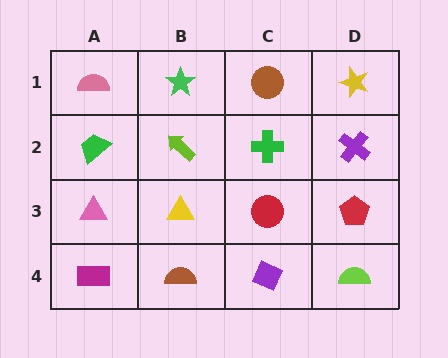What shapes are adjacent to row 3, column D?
A purple cross (row 2, column D), a lime semicircle (row 4, column D), a red circle (row 3, column C).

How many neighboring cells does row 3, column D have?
3.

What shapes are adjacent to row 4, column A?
A pink triangle (row 3, column A), a brown semicircle (row 4, column B).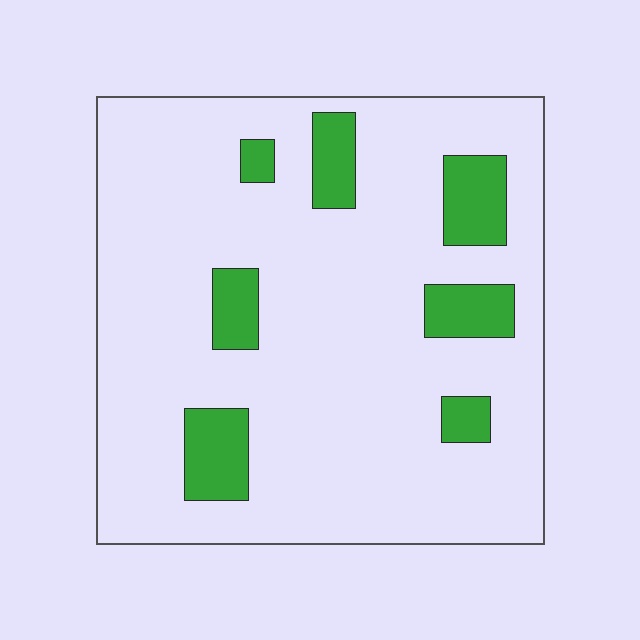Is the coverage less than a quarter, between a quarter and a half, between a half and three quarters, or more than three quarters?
Less than a quarter.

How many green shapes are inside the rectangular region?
7.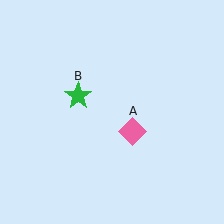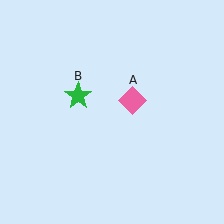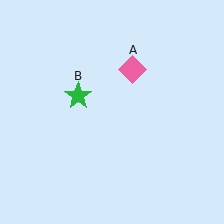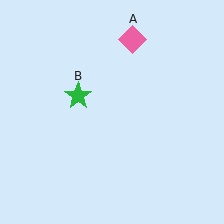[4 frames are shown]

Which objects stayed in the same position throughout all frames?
Green star (object B) remained stationary.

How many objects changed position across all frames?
1 object changed position: pink diamond (object A).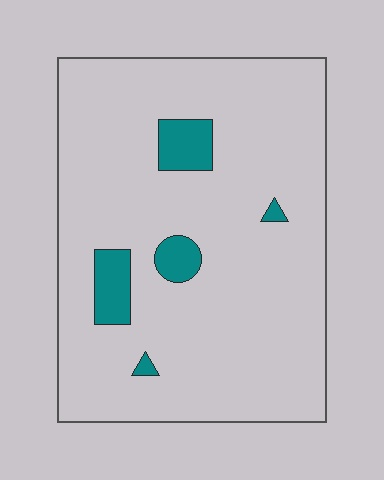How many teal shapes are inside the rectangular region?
5.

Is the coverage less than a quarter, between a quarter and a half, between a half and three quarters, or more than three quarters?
Less than a quarter.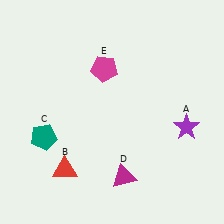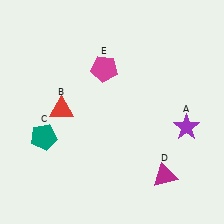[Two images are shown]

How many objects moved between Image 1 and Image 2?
2 objects moved between the two images.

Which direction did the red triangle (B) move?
The red triangle (B) moved up.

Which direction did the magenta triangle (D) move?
The magenta triangle (D) moved right.